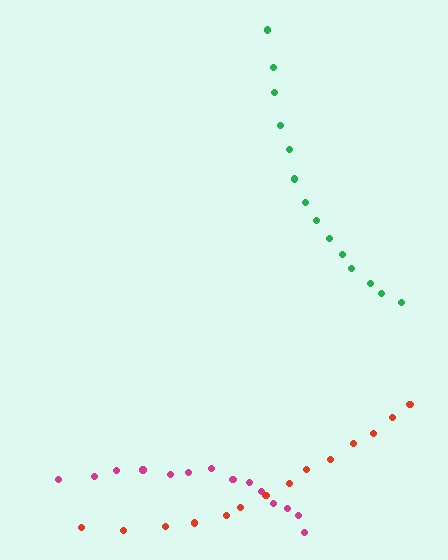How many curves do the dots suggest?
There are 3 distinct paths.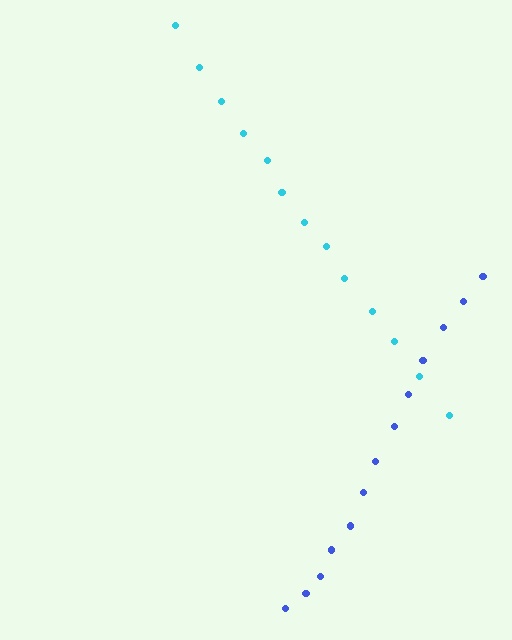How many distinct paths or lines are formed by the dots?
There are 2 distinct paths.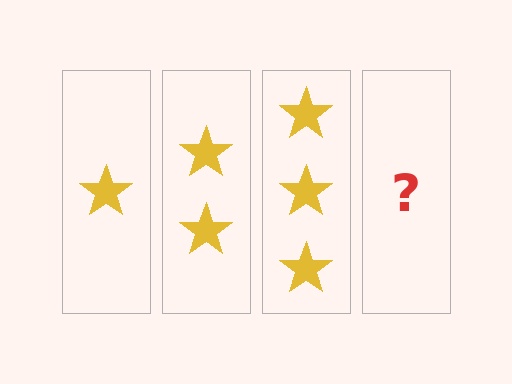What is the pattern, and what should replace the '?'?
The pattern is that each step adds one more star. The '?' should be 4 stars.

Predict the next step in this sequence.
The next step is 4 stars.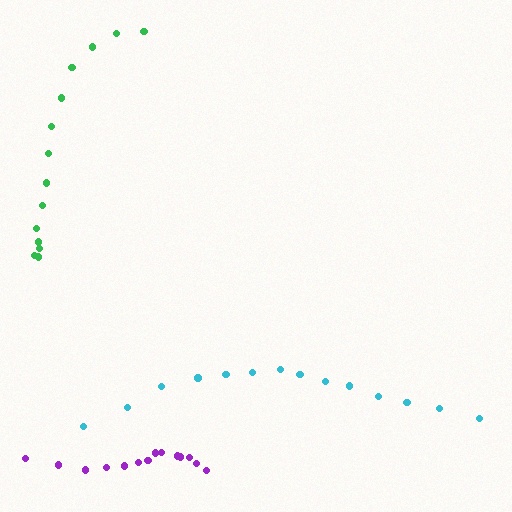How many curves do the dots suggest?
There are 3 distinct paths.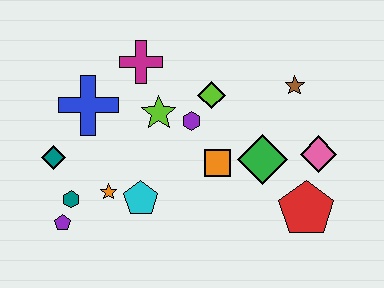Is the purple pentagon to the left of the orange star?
Yes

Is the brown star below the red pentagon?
No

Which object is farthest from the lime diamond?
The purple pentagon is farthest from the lime diamond.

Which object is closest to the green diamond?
The orange square is closest to the green diamond.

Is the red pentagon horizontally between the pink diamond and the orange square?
Yes